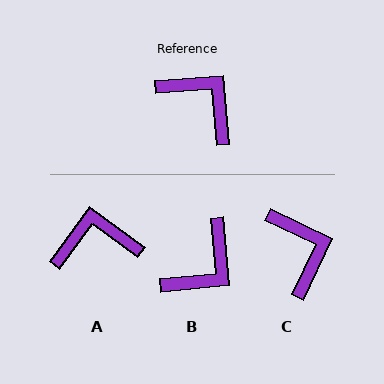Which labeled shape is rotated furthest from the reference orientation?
B, about 89 degrees away.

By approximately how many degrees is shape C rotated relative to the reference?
Approximately 30 degrees clockwise.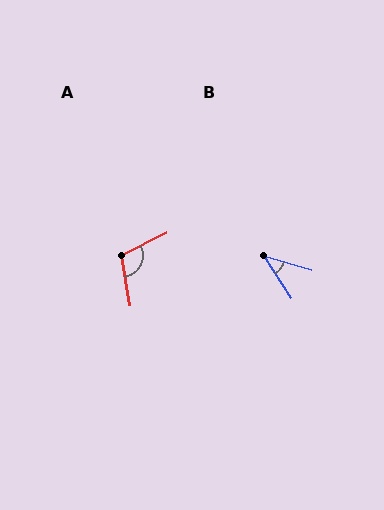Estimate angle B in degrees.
Approximately 40 degrees.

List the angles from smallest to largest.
B (40°), A (107°).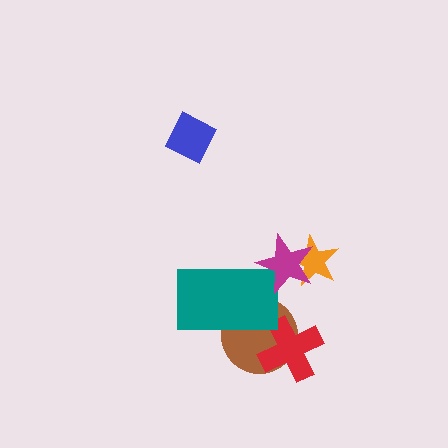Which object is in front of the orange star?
The magenta star is in front of the orange star.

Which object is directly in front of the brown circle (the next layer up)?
The red cross is directly in front of the brown circle.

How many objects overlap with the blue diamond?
0 objects overlap with the blue diamond.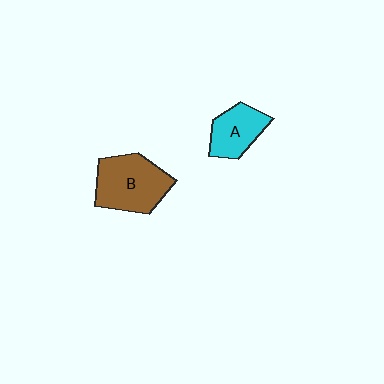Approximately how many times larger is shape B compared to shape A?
Approximately 1.5 times.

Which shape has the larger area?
Shape B (brown).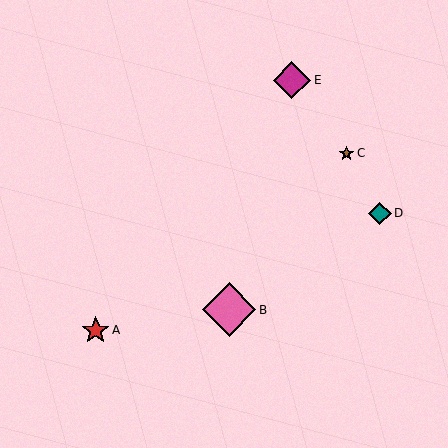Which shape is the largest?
The pink diamond (labeled B) is the largest.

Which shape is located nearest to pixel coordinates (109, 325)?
The red star (labeled A) at (96, 330) is nearest to that location.